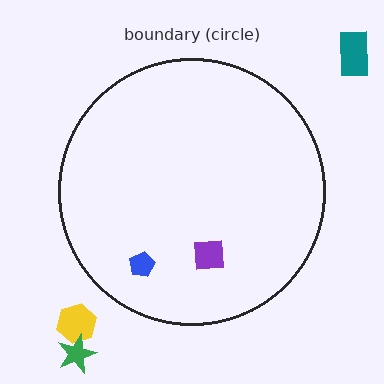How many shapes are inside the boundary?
2 inside, 3 outside.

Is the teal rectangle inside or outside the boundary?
Outside.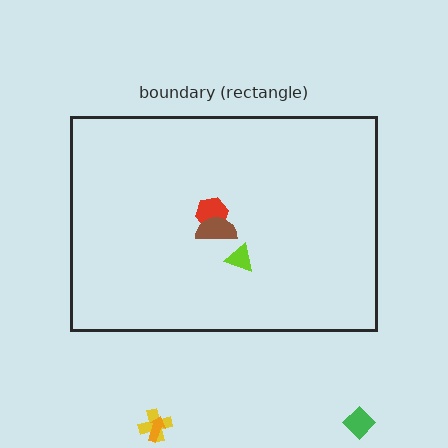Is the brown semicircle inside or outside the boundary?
Inside.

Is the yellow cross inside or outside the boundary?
Outside.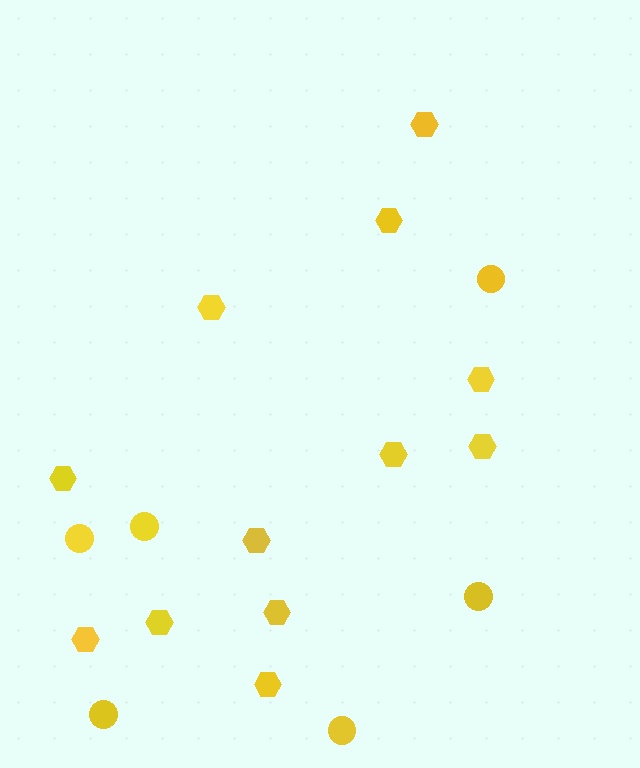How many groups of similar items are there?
There are 2 groups: one group of circles (6) and one group of hexagons (12).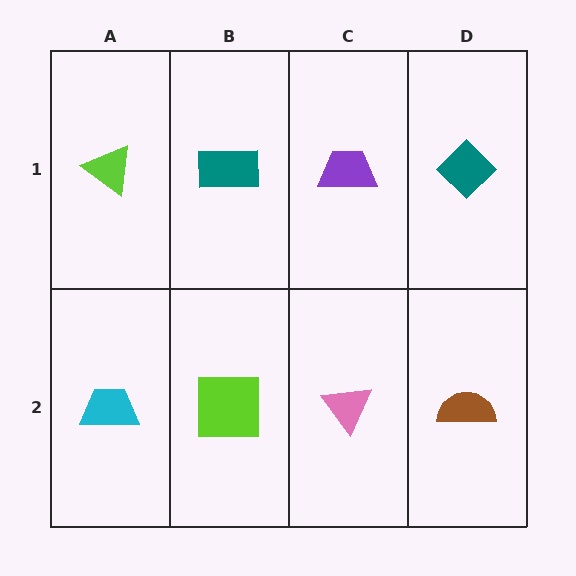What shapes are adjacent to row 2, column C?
A purple trapezoid (row 1, column C), a lime square (row 2, column B), a brown semicircle (row 2, column D).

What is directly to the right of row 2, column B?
A pink triangle.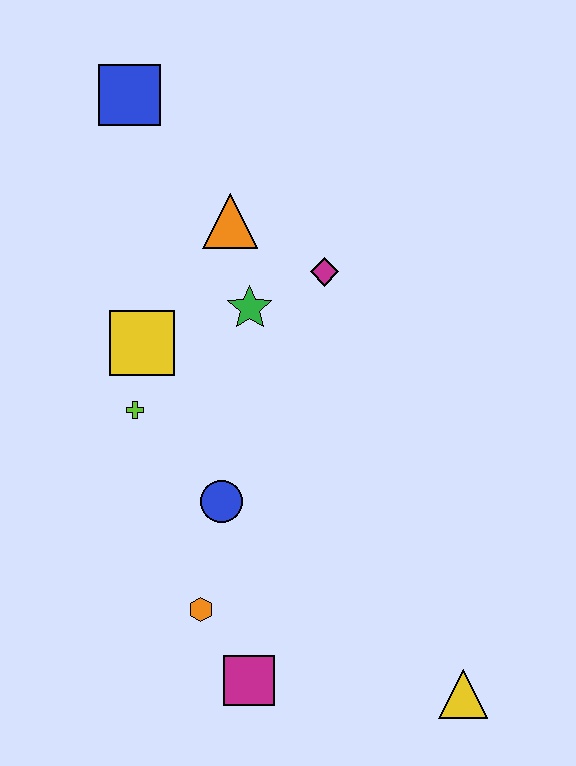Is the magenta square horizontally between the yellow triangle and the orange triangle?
Yes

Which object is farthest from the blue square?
The yellow triangle is farthest from the blue square.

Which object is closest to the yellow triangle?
The magenta square is closest to the yellow triangle.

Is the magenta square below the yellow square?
Yes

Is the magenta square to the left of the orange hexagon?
No